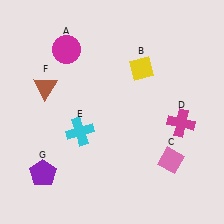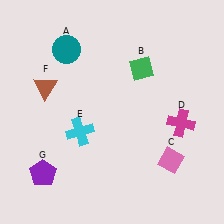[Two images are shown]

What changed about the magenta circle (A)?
In Image 1, A is magenta. In Image 2, it changed to teal.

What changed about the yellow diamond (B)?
In Image 1, B is yellow. In Image 2, it changed to green.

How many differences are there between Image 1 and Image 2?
There are 2 differences between the two images.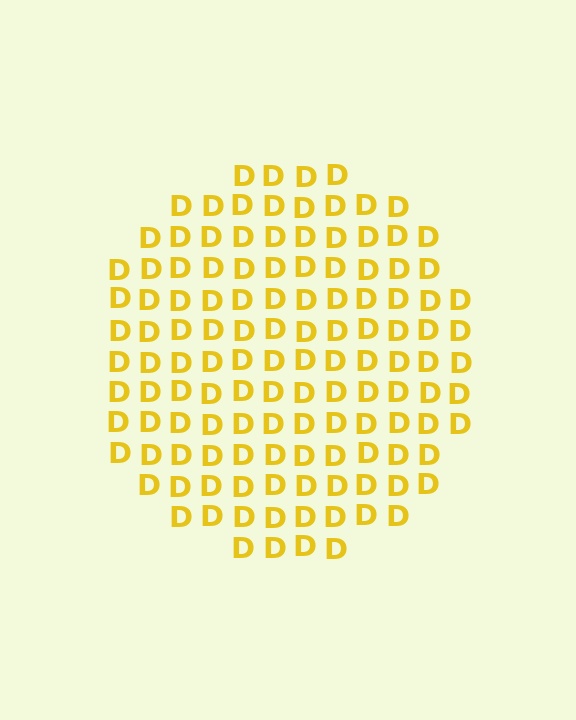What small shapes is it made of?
It is made of small letter D's.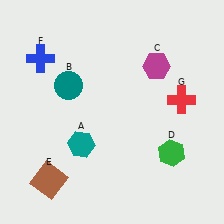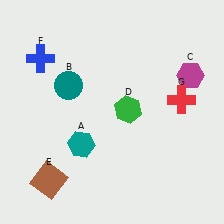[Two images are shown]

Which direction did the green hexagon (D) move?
The green hexagon (D) moved left.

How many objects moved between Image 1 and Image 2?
2 objects moved between the two images.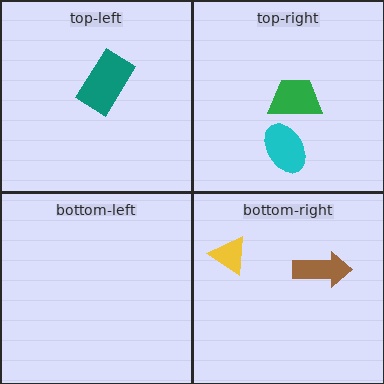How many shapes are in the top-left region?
1.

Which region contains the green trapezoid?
The top-right region.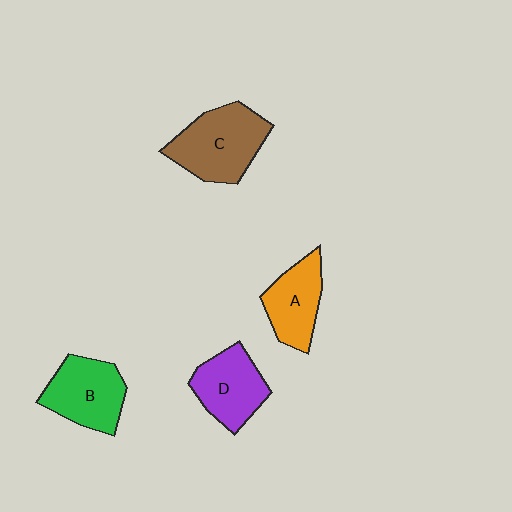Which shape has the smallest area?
Shape A (orange).